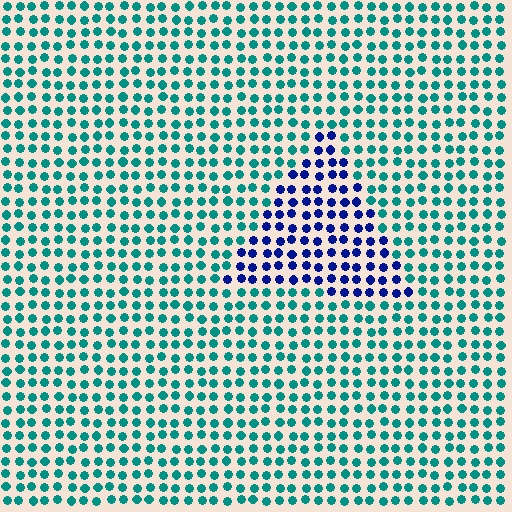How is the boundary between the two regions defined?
The boundary is defined purely by a slight shift in hue (about 57 degrees). Spacing, size, and orientation are identical on both sides.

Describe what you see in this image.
The image is filled with small teal elements in a uniform arrangement. A triangle-shaped region is visible where the elements are tinted to a slightly different hue, forming a subtle color boundary.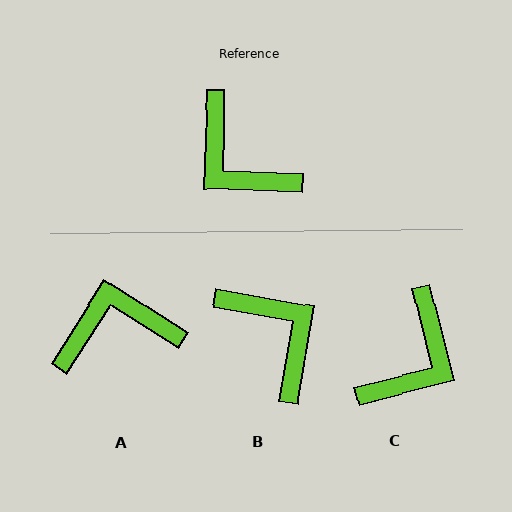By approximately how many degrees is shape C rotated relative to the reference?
Approximately 106 degrees counter-clockwise.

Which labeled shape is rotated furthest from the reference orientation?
B, about 172 degrees away.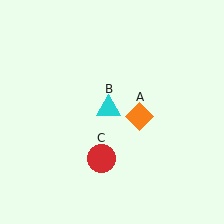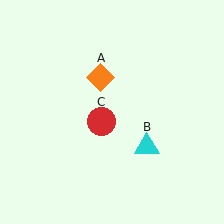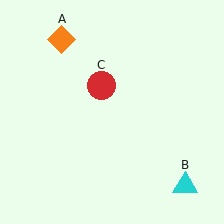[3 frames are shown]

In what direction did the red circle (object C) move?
The red circle (object C) moved up.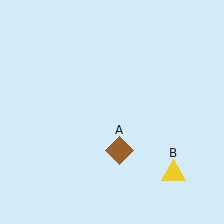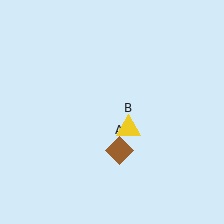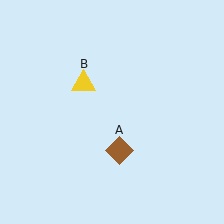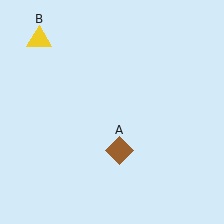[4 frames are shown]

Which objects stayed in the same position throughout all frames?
Brown diamond (object A) remained stationary.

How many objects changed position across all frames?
1 object changed position: yellow triangle (object B).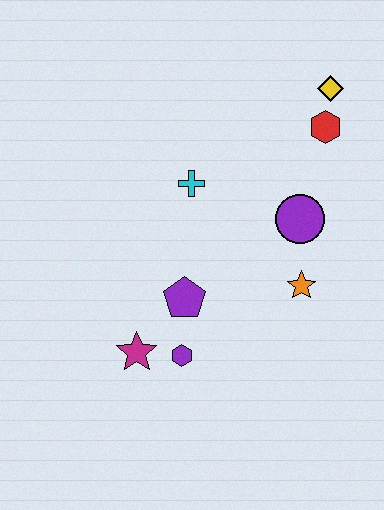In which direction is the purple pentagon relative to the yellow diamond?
The purple pentagon is below the yellow diamond.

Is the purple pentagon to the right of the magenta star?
Yes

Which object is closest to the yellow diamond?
The red hexagon is closest to the yellow diamond.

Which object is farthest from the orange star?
The yellow diamond is farthest from the orange star.